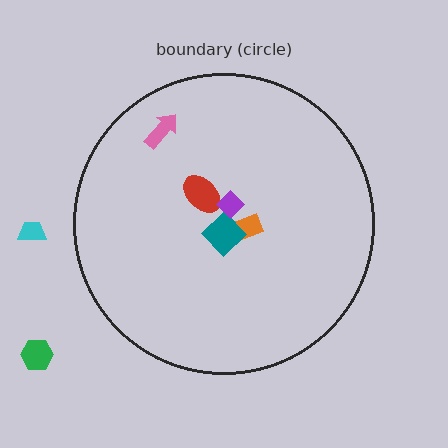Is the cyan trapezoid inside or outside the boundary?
Outside.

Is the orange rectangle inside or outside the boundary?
Inside.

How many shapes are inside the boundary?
5 inside, 2 outside.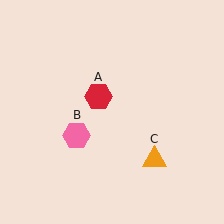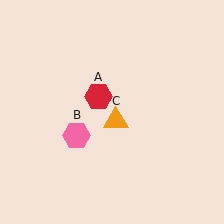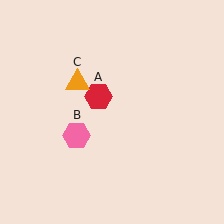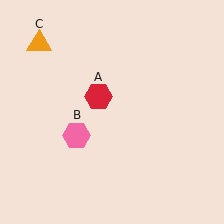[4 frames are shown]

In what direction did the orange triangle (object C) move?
The orange triangle (object C) moved up and to the left.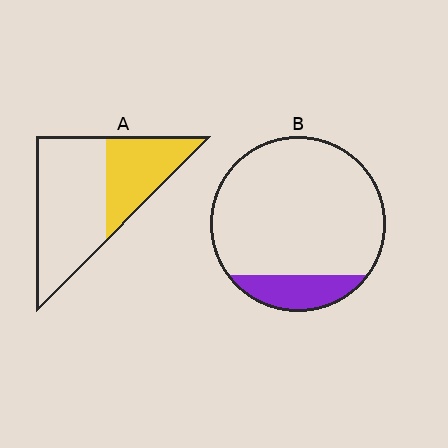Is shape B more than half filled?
No.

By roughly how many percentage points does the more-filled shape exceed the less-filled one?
By roughly 20 percentage points (A over B).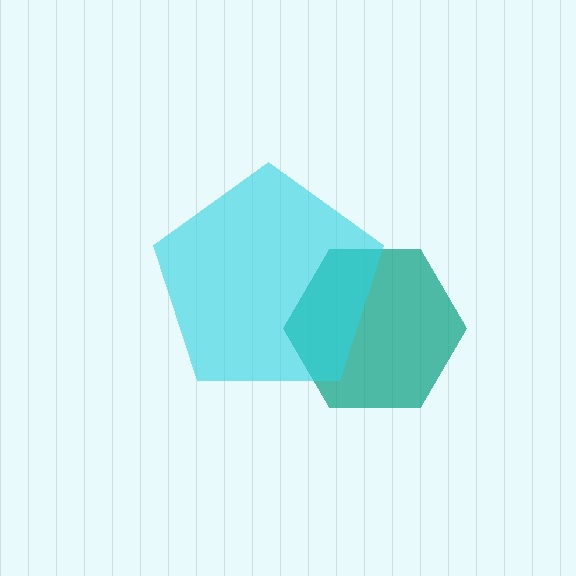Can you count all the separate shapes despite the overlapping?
Yes, there are 2 separate shapes.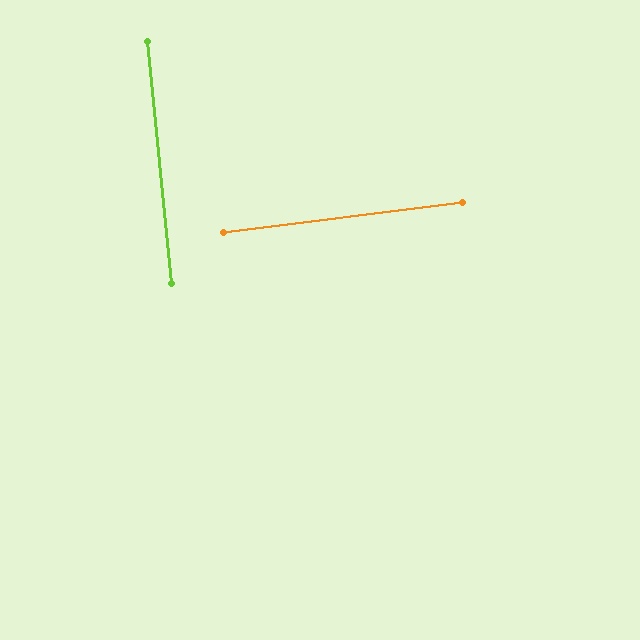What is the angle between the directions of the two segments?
Approximately 88 degrees.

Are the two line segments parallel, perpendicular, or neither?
Perpendicular — they meet at approximately 88°.